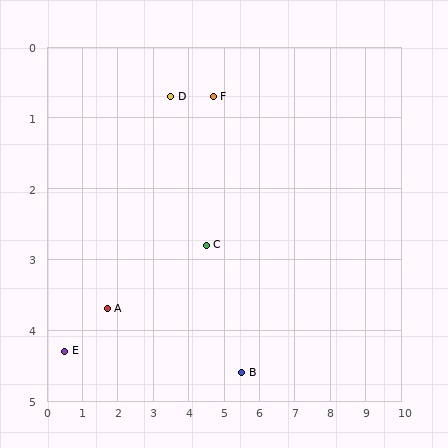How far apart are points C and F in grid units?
Points C and F are about 2.1 grid units apart.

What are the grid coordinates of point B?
Point B is at approximately (5.5, 4.6).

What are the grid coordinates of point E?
Point E is at approximately (0.5, 4.3).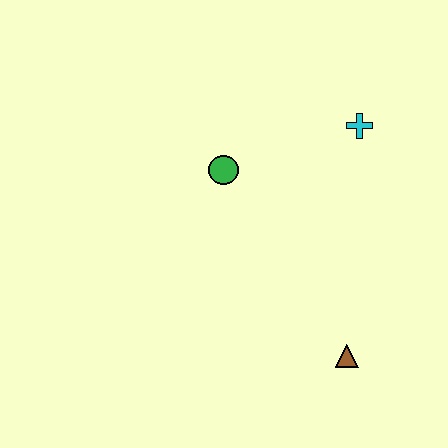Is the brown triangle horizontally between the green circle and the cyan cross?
Yes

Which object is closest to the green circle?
The cyan cross is closest to the green circle.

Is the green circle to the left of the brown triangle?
Yes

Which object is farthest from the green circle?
The brown triangle is farthest from the green circle.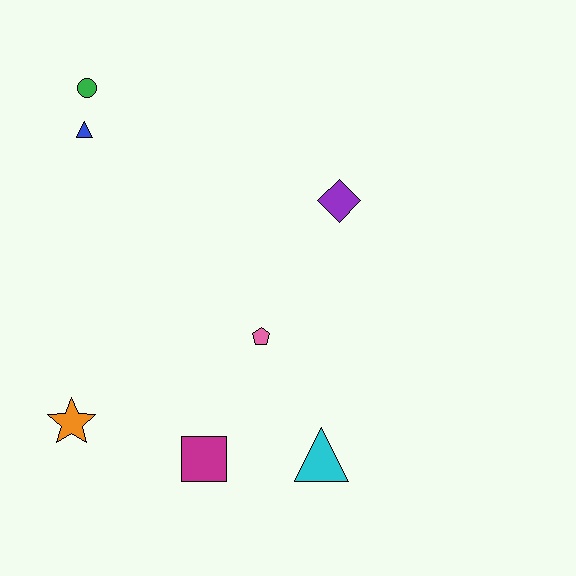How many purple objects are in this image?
There is 1 purple object.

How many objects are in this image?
There are 7 objects.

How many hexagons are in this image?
There are no hexagons.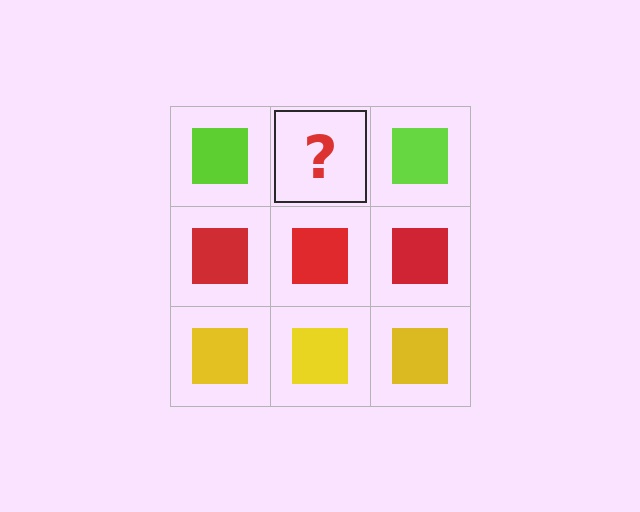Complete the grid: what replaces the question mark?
The question mark should be replaced with a lime square.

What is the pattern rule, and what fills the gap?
The rule is that each row has a consistent color. The gap should be filled with a lime square.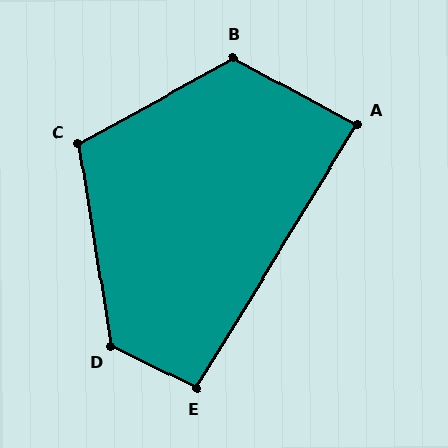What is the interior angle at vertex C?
Approximately 110 degrees (obtuse).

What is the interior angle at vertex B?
Approximately 123 degrees (obtuse).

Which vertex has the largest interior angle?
D, at approximately 125 degrees.